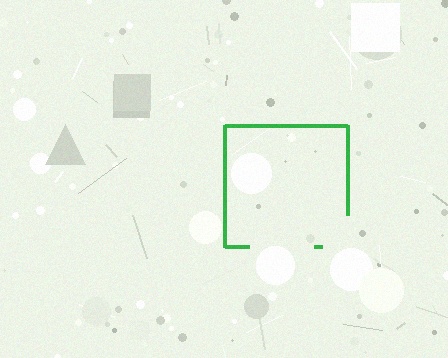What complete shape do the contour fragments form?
The contour fragments form a square.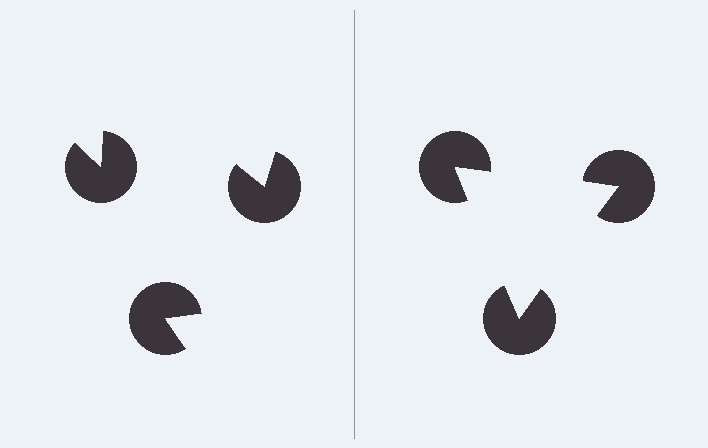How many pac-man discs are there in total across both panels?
6 — 3 on each side.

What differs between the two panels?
The pac-man discs are positioned identically on both sides; only the wedge orientations differ. On the right they align to a triangle; on the left they are misaligned.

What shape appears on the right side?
An illusory triangle.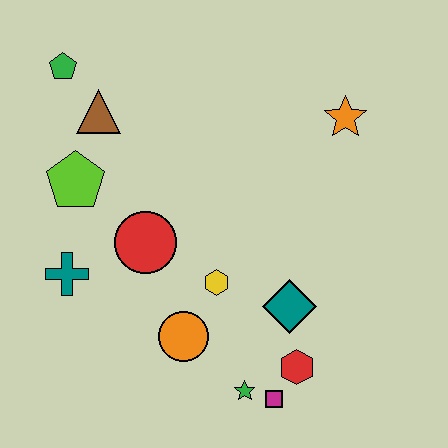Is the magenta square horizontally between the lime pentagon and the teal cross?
No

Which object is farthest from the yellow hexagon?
The green pentagon is farthest from the yellow hexagon.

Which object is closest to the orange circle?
The yellow hexagon is closest to the orange circle.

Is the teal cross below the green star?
No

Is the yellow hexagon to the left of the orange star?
Yes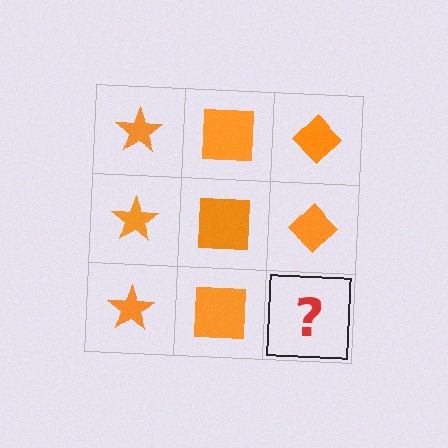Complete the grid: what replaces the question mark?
The question mark should be replaced with an orange diamond.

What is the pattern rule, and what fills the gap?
The rule is that each column has a consistent shape. The gap should be filled with an orange diamond.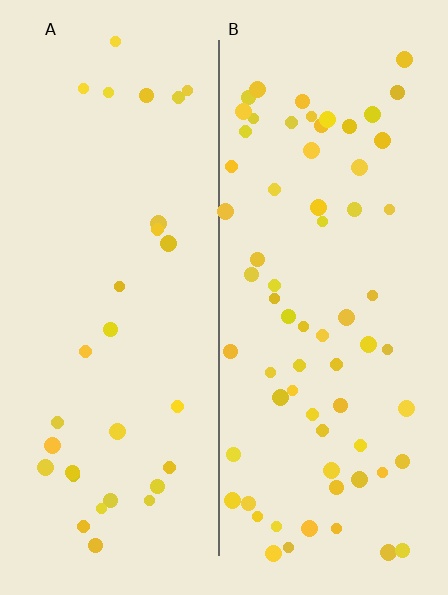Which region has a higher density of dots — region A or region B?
B (the right).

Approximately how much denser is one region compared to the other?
Approximately 2.2× — region B over region A.